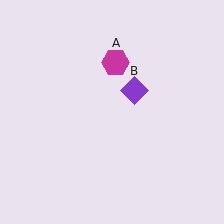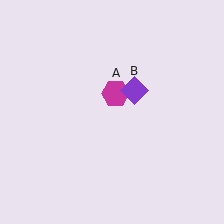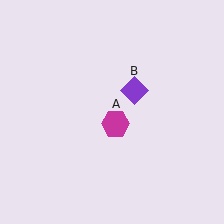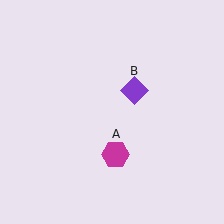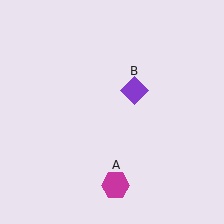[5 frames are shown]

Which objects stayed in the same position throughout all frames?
Purple diamond (object B) remained stationary.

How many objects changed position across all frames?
1 object changed position: magenta hexagon (object A).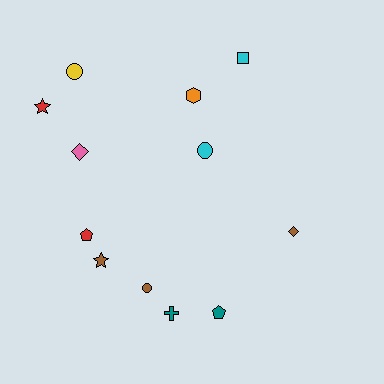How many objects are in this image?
There are 12 objects.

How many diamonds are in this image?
There are 2 diamonds.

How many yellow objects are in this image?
There is 1 yellow object.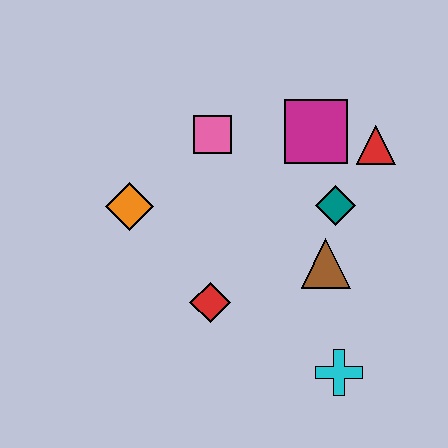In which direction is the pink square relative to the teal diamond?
The pink square is to the left of the teal diamond.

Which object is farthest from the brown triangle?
The orange diamond is farthest from the brown triangle.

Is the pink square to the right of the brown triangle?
No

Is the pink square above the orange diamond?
Yes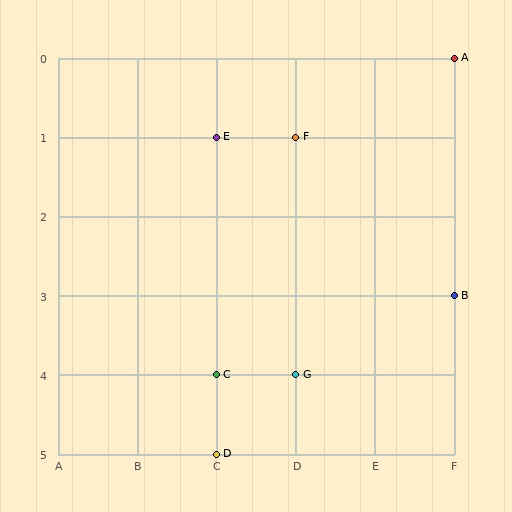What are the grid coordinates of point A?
Point A is at grid coordinates (F, 0).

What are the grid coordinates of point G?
Point G is at grid coordinates (D, 4).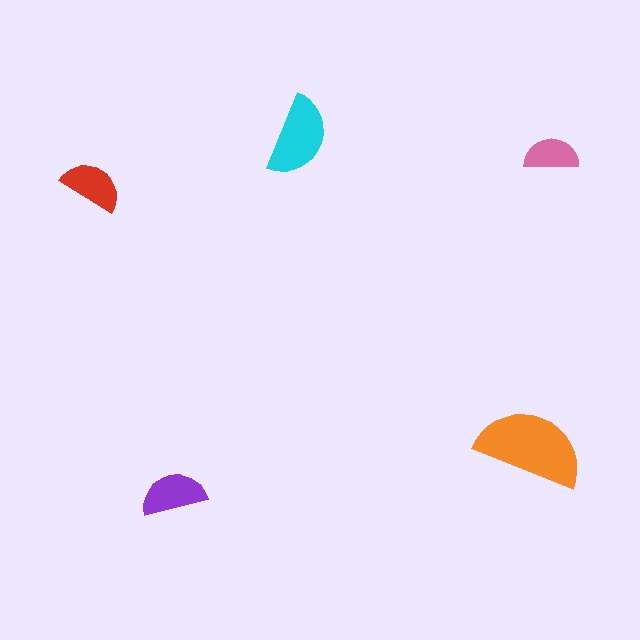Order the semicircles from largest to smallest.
the orange one, the cyan one, the purple one, the red one, the pink one.